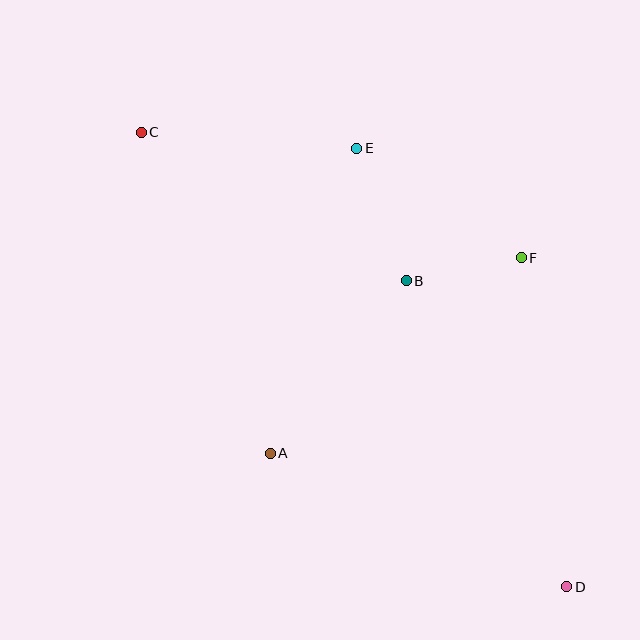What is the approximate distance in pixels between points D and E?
The distance between D and E is approximately 486 pixels.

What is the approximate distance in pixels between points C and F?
The distance between C and F is approximately 400 pixels.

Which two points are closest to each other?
Points B and F are closest to each other.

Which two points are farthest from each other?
Points C and D are farthest from each other.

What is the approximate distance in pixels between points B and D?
The distance between B and D is approximately 345 pixels.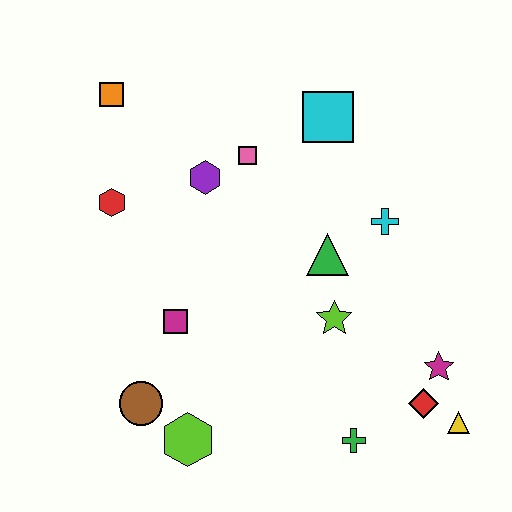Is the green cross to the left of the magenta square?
No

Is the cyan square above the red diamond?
Yes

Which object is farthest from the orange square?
The yellow triangle is farthest from the orange square.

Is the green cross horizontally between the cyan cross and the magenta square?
Yes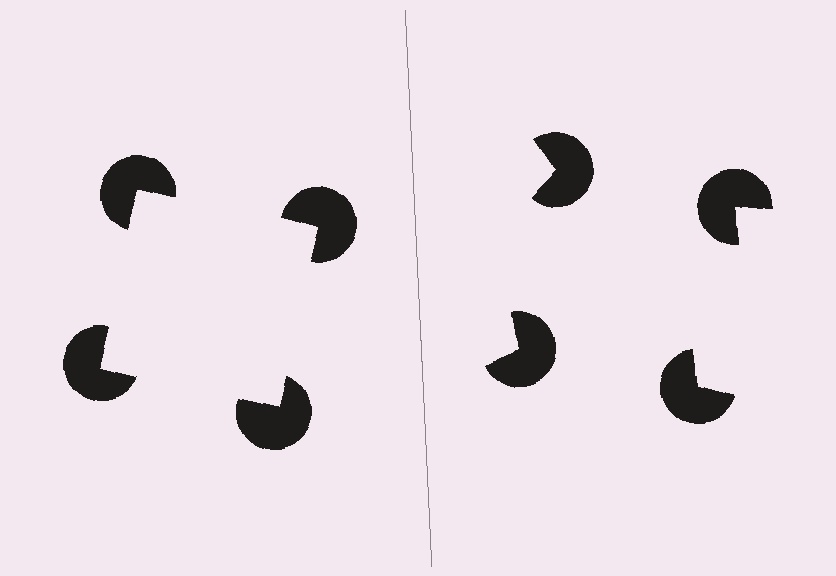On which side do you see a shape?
An illusory square appears on the left side. On the right side the wedge cuts are rotated, so no coherent shape forms.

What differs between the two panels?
The pac-man discs are positioned identically on both sides; only the wedge orientations differ. On the left they align to a square; on the right they are misaligned.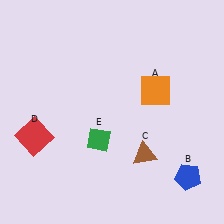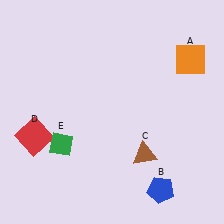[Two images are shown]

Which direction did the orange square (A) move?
The orange square (A) moved right.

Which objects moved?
The objects that moved are: the orange square (A), the blue pentagon (B), the green diamond (E).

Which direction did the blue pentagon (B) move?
The blue pentagon (B) moved left.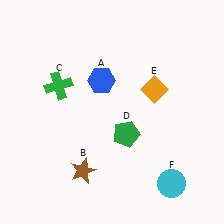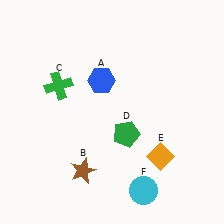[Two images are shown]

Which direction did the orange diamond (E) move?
The orange diamond (E) moved down.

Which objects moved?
The objects that moved are: the orange diamond (E), the cyan circle (F).